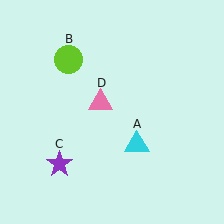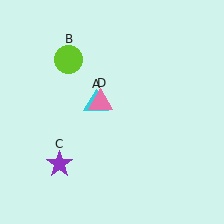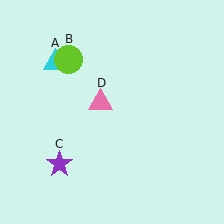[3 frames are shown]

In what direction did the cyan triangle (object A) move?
The cyan triangle (object A) moved up and to the left.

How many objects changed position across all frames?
1 object changed position: cyan triangle (object A).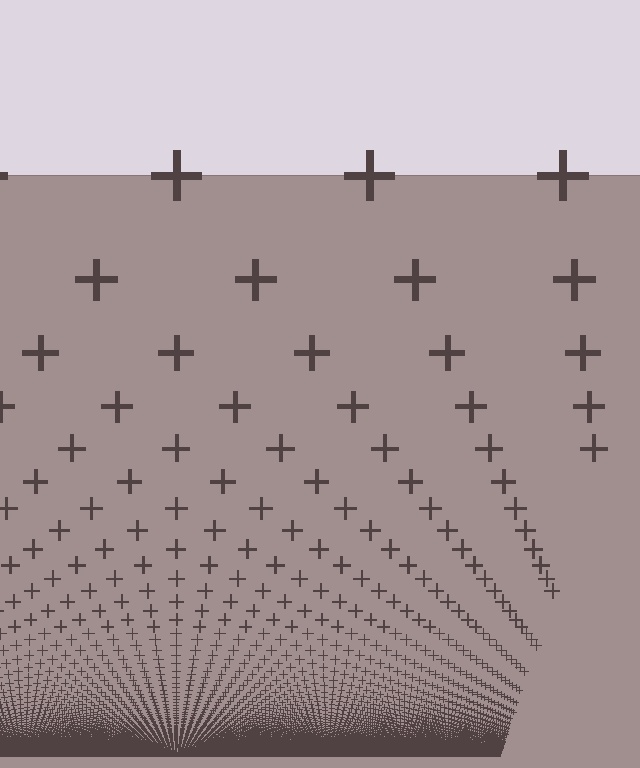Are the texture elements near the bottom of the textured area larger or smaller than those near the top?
Smaller. The gradient is inverted — elements near the bottom are smaller and denser.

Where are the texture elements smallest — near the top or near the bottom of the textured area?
Near the bottom.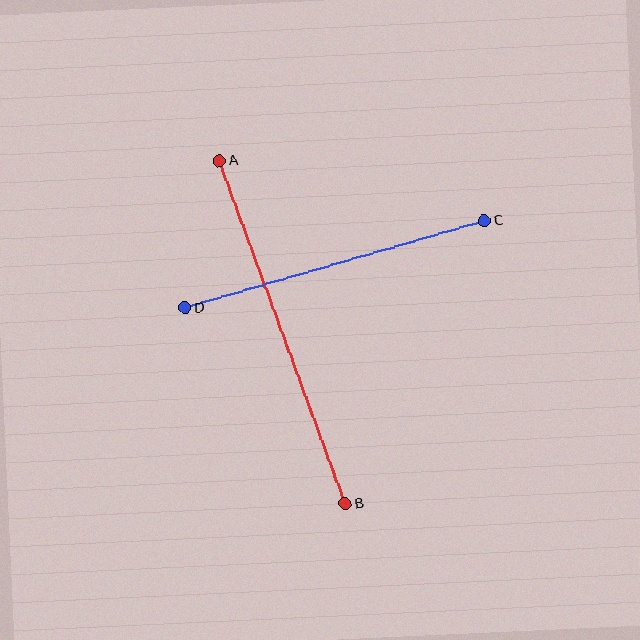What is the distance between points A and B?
The distance is approximately 366 pixels.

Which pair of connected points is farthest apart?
Points A and B are farthest apart.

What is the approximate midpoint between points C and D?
The midpoint is at approximately (335, 264) pixels.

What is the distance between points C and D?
The distance is approximately 312 pixels.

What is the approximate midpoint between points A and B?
The midpoint is at approximately (282, 332) pixels.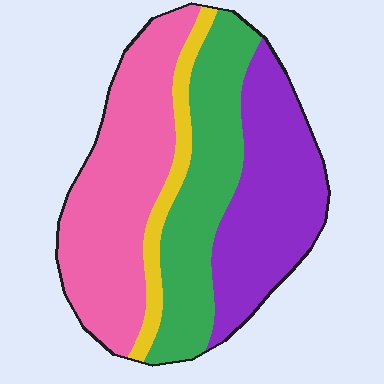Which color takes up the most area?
Pink, at roughly 35%.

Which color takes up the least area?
Yellow, at roughly 10%.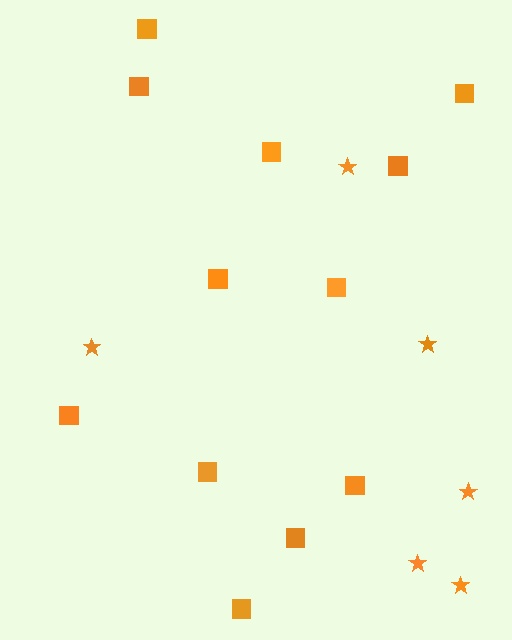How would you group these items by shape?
There are 2 groups: one group of stars (6) and one group of squares (12).